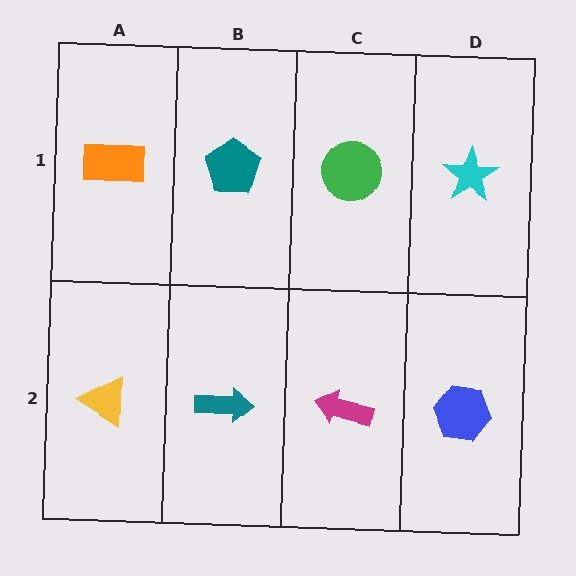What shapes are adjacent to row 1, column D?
A blue hexagon (row 2, column D), a green circle (row 1, column C).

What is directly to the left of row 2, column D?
A magenta arrow.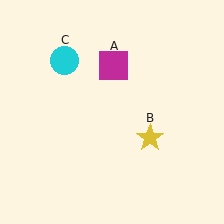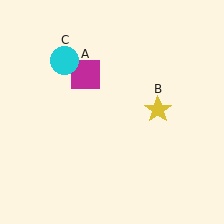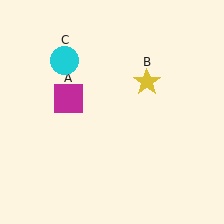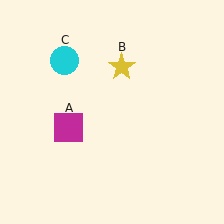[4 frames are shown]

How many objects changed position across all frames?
2 objects changed position: magenta square (object A), yellow star (object B).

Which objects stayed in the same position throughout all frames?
Cyan circle (object C) remained stationary.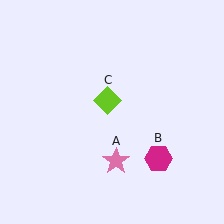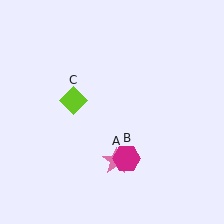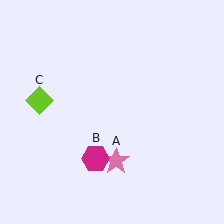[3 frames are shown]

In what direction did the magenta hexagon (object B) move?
The magenta hexagon (object B) moved left.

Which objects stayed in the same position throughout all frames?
Pink star (object A) remained stationary.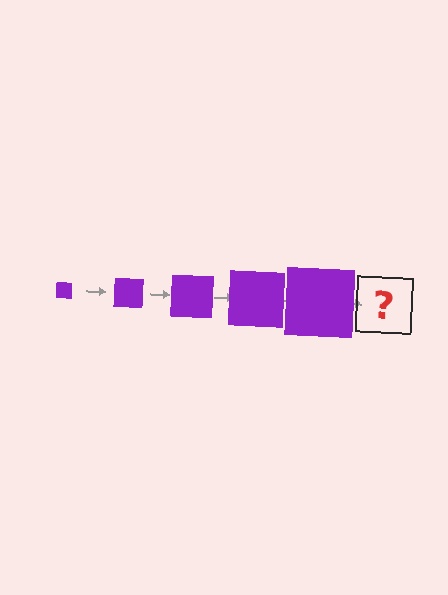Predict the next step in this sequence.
The next step is a purple square, larger than the previous one.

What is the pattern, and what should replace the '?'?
The pattern is that the square gets progressively larger each step. The '?' should be a purple square, larger than the previous one.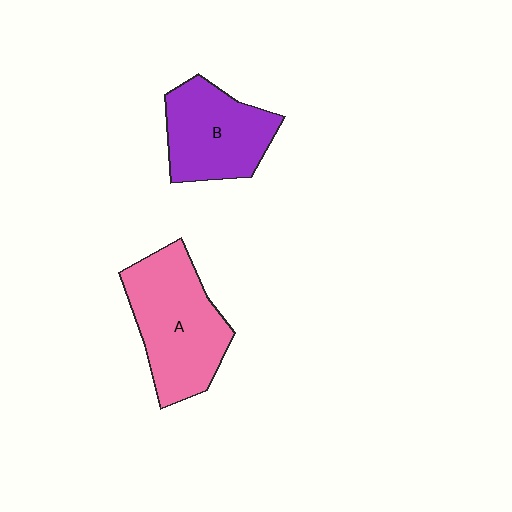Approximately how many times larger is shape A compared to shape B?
Approximately 1.2 times.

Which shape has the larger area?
Shape A (pink).